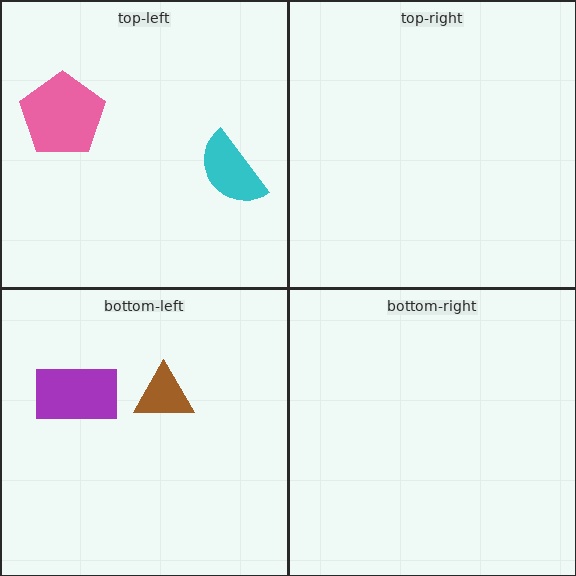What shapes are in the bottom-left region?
The brown triangle, the purple rectangle.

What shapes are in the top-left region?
The cyan semicircle, the pink pentagon.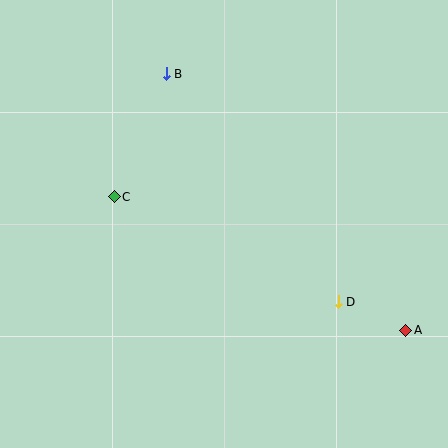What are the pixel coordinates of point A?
Point A is at (406, 331).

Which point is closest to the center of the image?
Point C at (114, 197) is closest to the center.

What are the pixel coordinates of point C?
Point C is at (114, 197).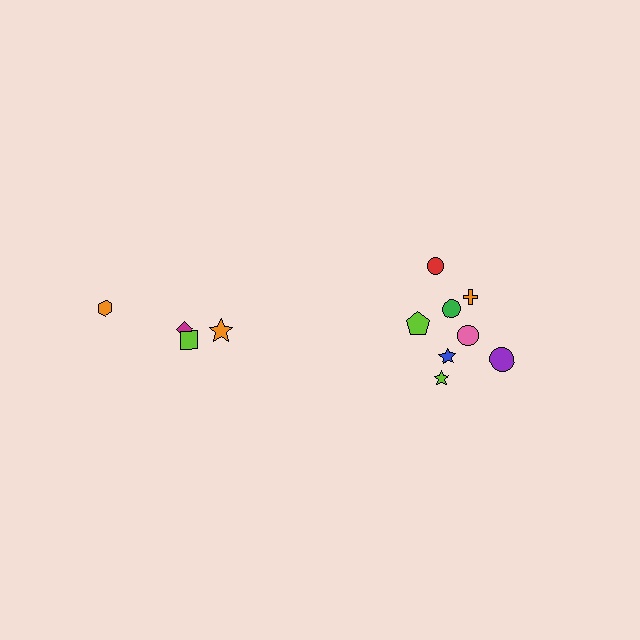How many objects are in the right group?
There are 8 objects.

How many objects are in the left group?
There are 4 objects.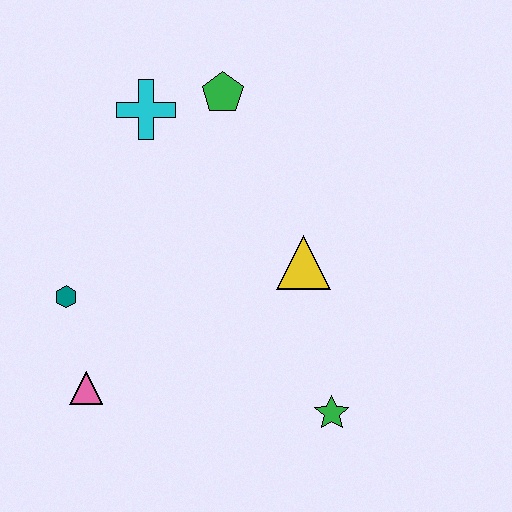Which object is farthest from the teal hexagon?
The green star is farthest from the teal hexagon.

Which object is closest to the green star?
The yellow triangle is closest to the green star.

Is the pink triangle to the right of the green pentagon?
No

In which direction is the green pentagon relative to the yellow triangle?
The green pentagon is above the yellow triangle.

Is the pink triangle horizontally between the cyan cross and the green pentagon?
No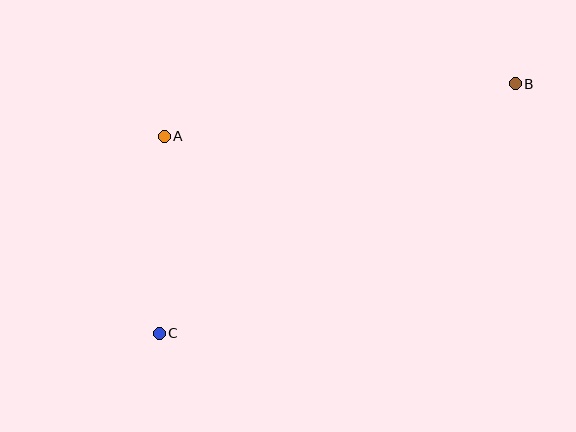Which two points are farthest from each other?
Points B and C are farthest from each other.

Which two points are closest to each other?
Points A and C are closest to each other.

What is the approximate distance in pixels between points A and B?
The distance between A and B is approximately 355 pixels.